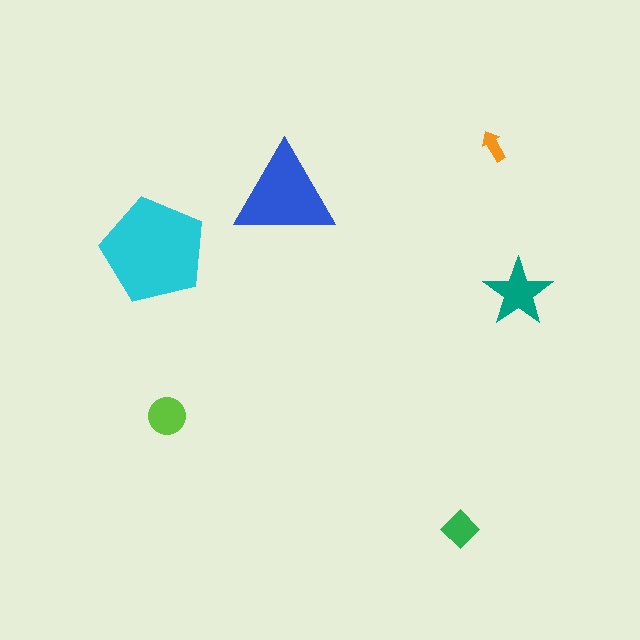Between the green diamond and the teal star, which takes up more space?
The teal star.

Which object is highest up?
The orange arrow is topmost.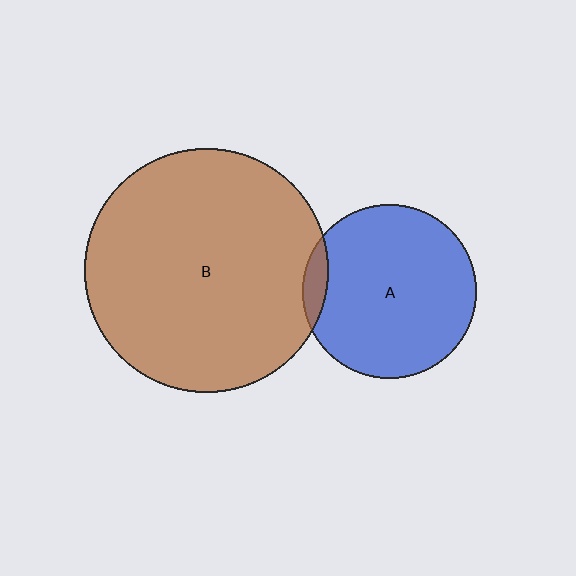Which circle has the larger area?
Circle B (brown).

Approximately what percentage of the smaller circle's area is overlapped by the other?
Approximately 5%.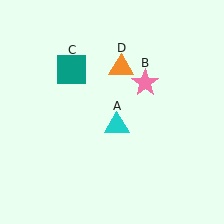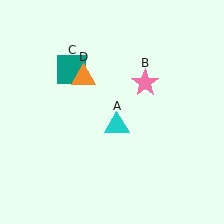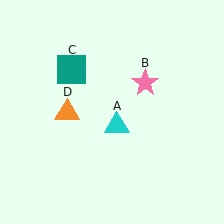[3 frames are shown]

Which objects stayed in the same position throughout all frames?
Cyan triangle (object A) and pink star (object B) and teal square (object C) remained stationary.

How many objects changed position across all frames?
1 object changed position: orange triangle (object D).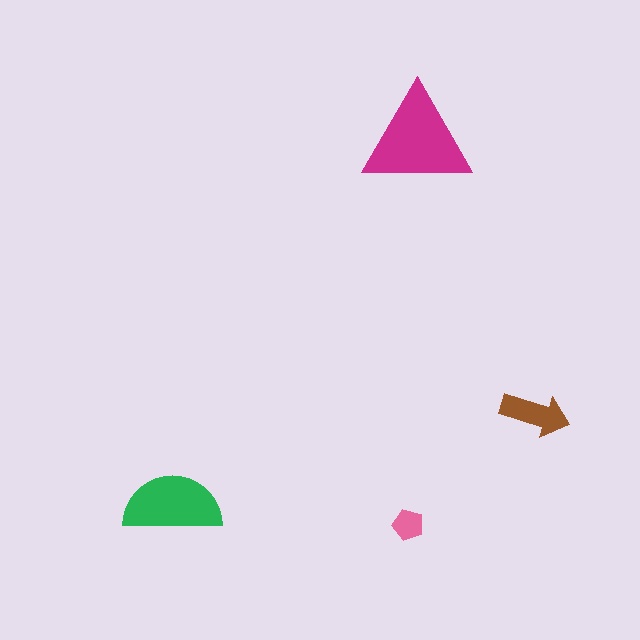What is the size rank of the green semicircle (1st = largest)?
2nd.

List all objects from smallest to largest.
The pink pentagon, the brown arrow, the green semicircle, the magenta triangle.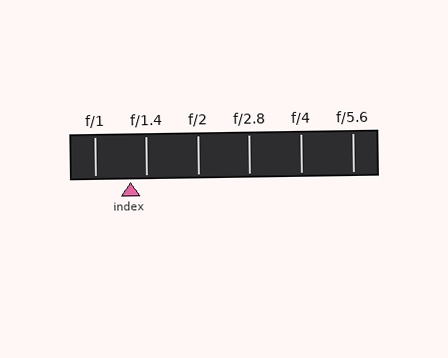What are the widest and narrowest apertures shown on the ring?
The widest aperture shown is f/1 and the narrowest is f/5.6.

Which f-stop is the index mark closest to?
The index mark is closest to f/1.4.